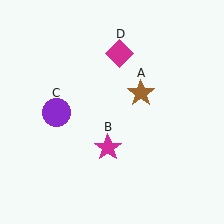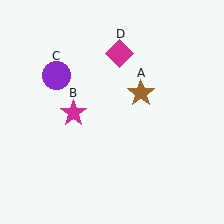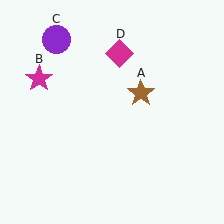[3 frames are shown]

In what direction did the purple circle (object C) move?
The purple circle (object C) moved up.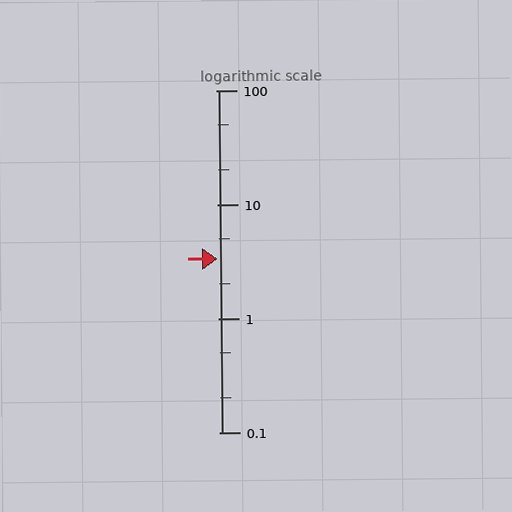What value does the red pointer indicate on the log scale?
The pointer indicates approximately 3.3.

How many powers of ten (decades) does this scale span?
The scale spans 3 decades, from 0.1 to 100.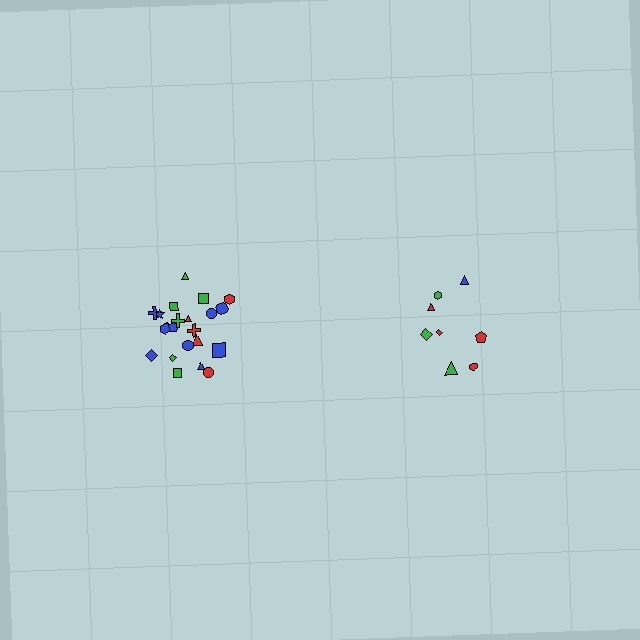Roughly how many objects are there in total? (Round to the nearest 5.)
Roughly 30 objects in total.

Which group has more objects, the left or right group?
The left group.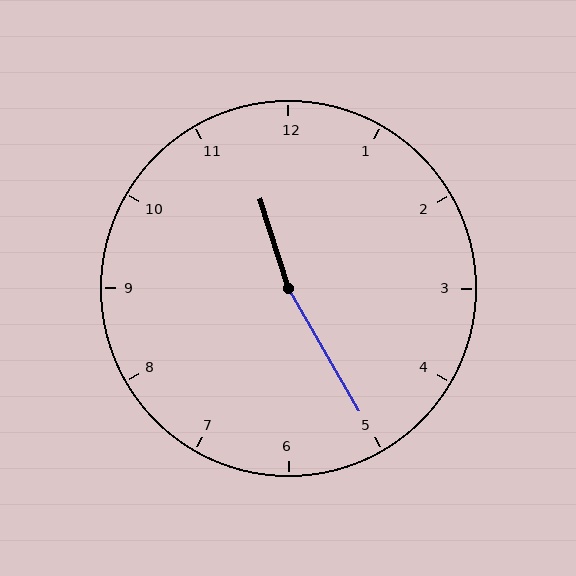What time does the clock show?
11:25.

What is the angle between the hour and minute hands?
Approximately 168 degrees.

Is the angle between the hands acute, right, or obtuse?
It is obtuse.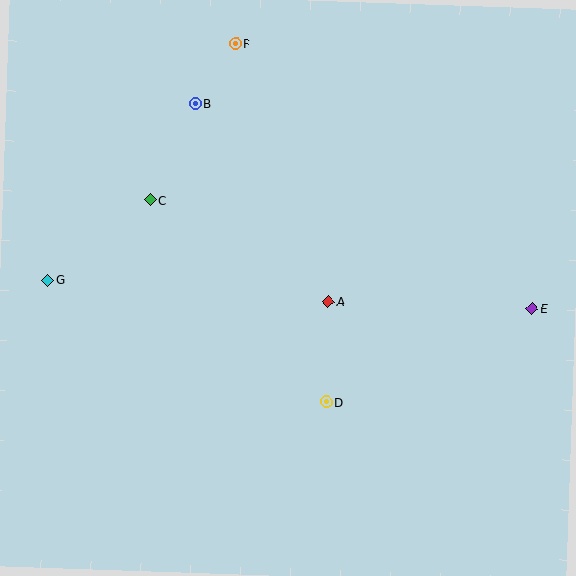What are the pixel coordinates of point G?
Point G is at (48, 280).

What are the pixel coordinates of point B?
Point B is at (196, 103).